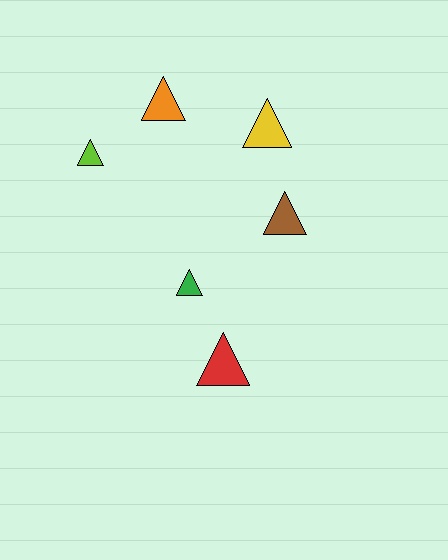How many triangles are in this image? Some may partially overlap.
There are 6 triangles.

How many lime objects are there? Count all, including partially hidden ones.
There is 1 lime object.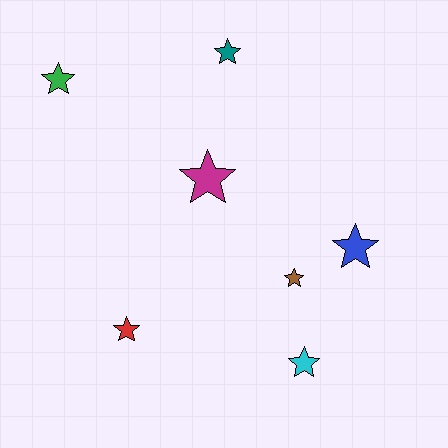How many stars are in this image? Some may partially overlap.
There are 7 stars.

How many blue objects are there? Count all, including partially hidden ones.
There is 1 blue object.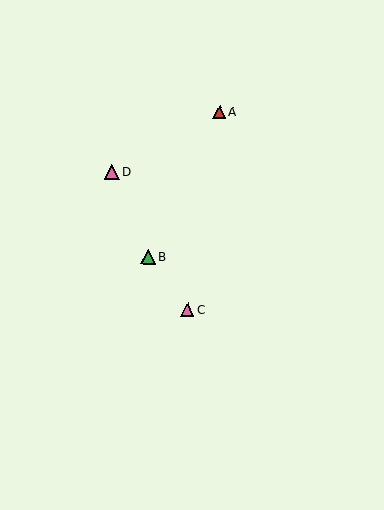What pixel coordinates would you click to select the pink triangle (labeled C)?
Click at (187, 310) to select the pink triangle C.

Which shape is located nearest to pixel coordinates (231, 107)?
The red triangle (labeled A) at (220, 112) is nearest to that location.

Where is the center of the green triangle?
The center of the green triangle is at (148, 257).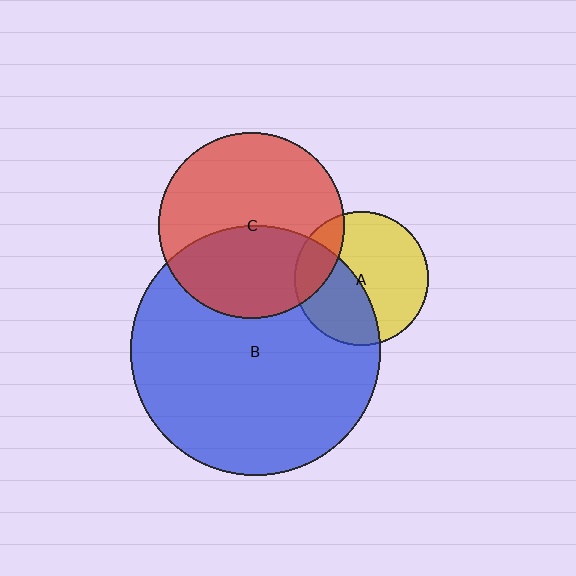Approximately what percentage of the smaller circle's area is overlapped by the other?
Approximately 40%.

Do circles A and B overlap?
Yes.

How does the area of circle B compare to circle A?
Approximately 3.5 times.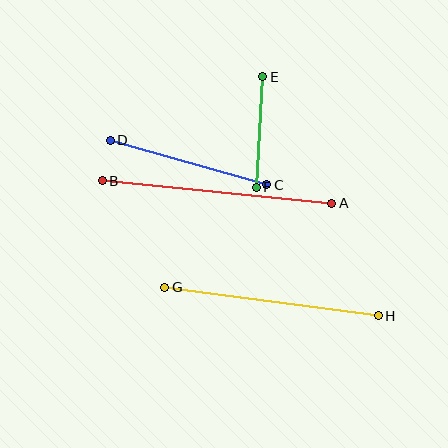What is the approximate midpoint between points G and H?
The midpoint is at approximately (271, 302) pixels.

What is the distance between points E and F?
The distance is approximately 111 pixels.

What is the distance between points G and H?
The distance is approximately 216 pixels.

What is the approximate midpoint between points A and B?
The midpoint is at approximately (217, 192) pixels.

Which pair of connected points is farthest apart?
Points A and B are farthest apart.